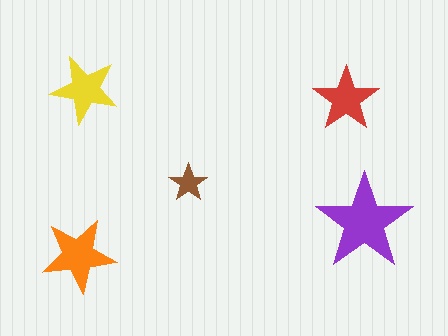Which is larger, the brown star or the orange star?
The orange one.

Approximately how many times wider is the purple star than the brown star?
About 2.5 times wider.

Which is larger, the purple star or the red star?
The purple one.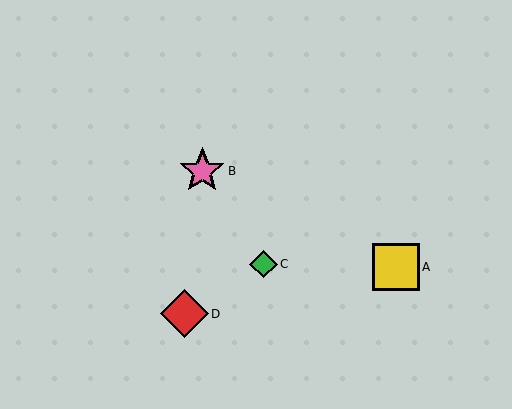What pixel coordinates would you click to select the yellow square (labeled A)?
Click at (396, 267) to select the yellow square A.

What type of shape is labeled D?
Shape D is a red diamond.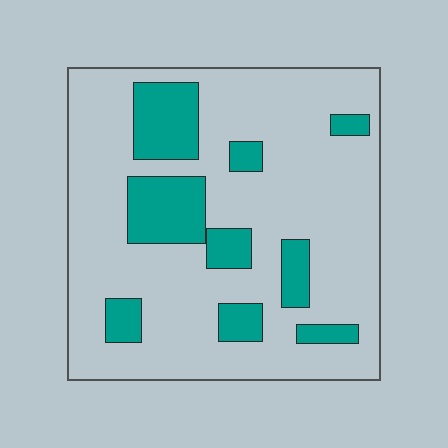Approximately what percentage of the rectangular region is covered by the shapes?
Approximately 20%.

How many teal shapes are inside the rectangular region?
9.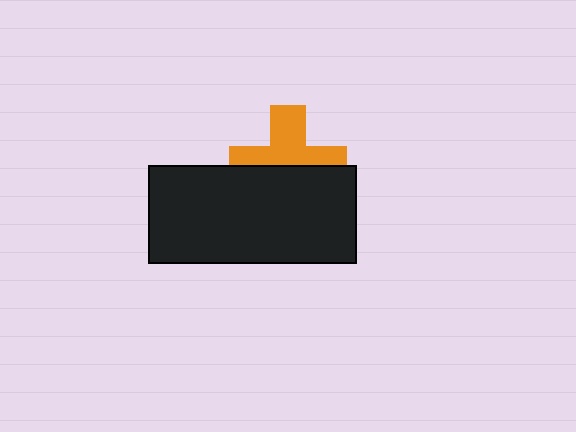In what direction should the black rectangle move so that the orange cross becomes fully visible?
The black rectangle should move down. That is the shortest direction to clear the overlap and leave the orange cross fully visible.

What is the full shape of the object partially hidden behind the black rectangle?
The partially hidden object is an orange cross.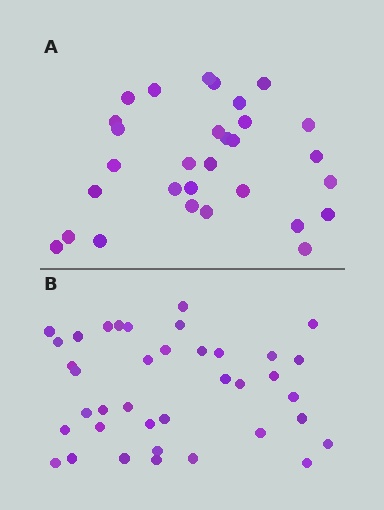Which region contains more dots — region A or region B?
Region B (the bottom region) has more dots.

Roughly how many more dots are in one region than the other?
Region B has roughly 8 or so more dots than region A.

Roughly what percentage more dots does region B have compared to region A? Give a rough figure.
About 25% more.